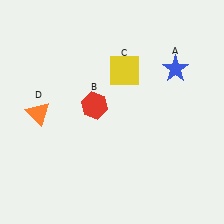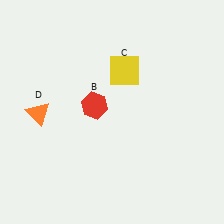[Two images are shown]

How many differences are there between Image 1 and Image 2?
There is 1 difference between the two images.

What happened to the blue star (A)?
The blue star (A) was removed in Image 2. It was in the top-right area of Image 1.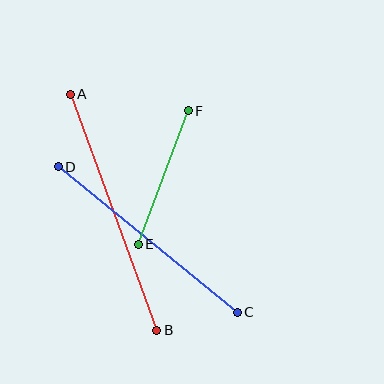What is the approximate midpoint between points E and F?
The midpoint is at approximately (163, 178) pixels.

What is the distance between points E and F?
The distance is approximately 143 pixels.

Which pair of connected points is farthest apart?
Points A and B are farthest apart.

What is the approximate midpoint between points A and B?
The midpoint is at approximately (113, 212) pixels.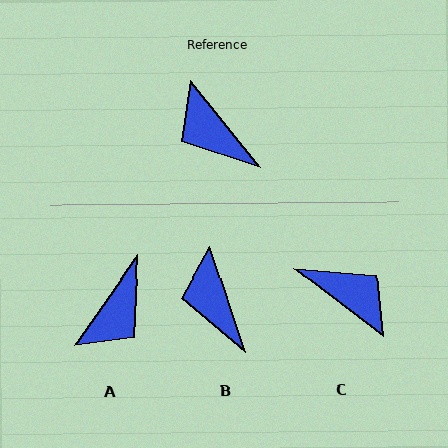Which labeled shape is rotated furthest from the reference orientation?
C, about 167 degrees away.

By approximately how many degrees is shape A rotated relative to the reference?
Approximately 106 degrees counter-clockwise.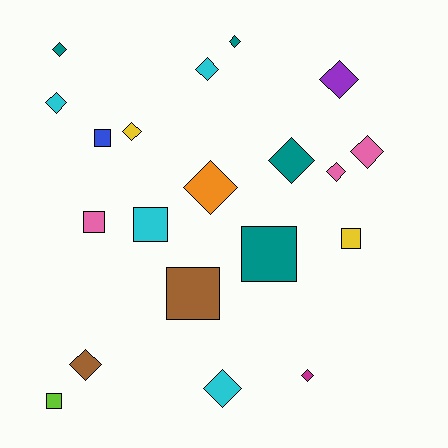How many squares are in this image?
There are 7 squares.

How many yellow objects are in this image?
There are 2 yellow objects.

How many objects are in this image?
There are 20 objects.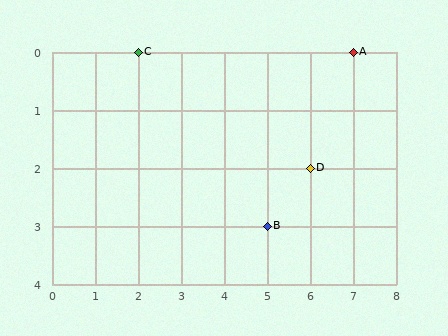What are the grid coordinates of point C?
Point C is at grid coordinates (2, 0).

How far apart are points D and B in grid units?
Points D and B are 1 column and 1 row apart (about 1.4 grid units diagonally).